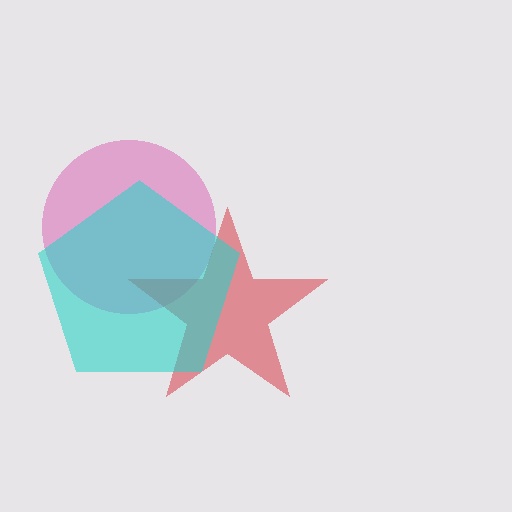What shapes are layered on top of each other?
The layered shapes are: a pink circle, a red star, a cyan pentagon.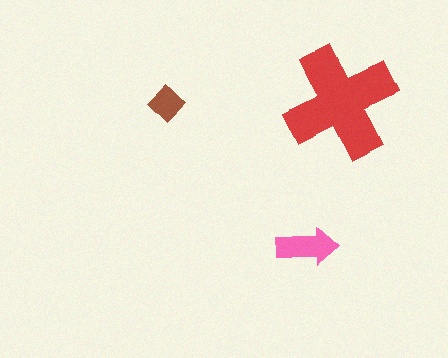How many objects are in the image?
There are 3 objects in the image.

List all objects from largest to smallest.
The red cross, the pink arrow, the brown diamond.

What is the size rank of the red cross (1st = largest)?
1st.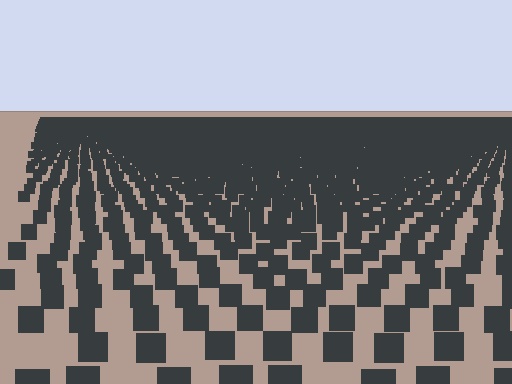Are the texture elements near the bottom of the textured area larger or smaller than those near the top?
Larger. Near the bottom, elements are closer to the viewer and appear at a bigger on-screen size.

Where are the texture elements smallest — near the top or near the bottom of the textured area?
Near the top.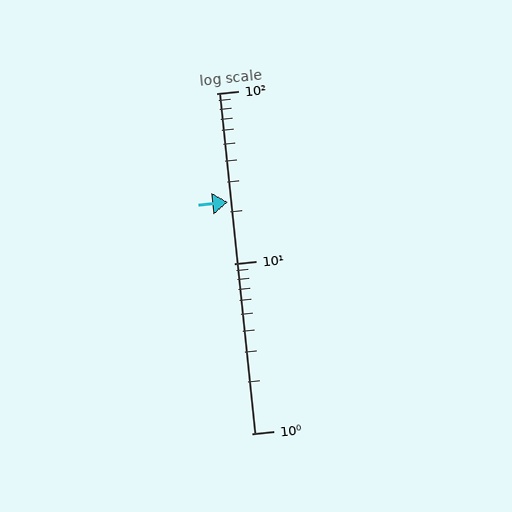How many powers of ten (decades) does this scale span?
The scale spans 2 decades, from 1 to 100.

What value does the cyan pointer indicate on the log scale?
The pointer indicates approximately 23.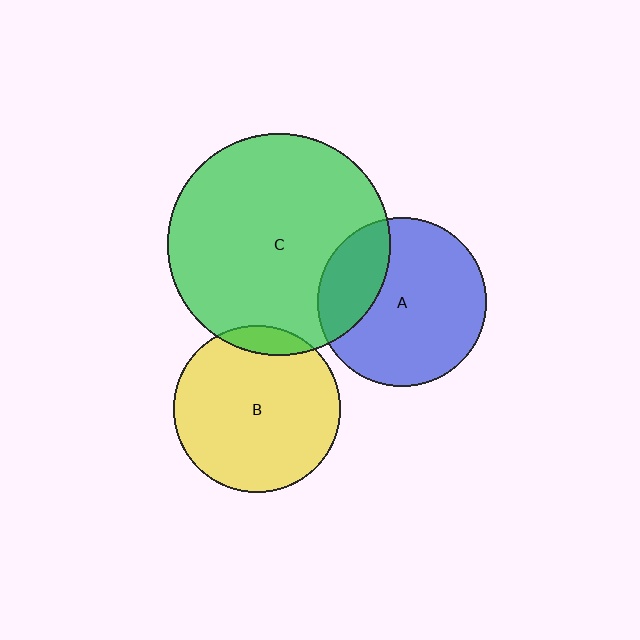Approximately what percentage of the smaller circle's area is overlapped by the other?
Approximately 25%.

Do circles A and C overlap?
Yes.